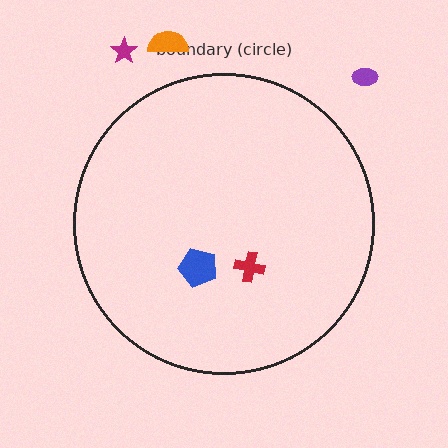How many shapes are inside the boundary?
2 inside, 3 outside.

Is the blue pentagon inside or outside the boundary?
Inside.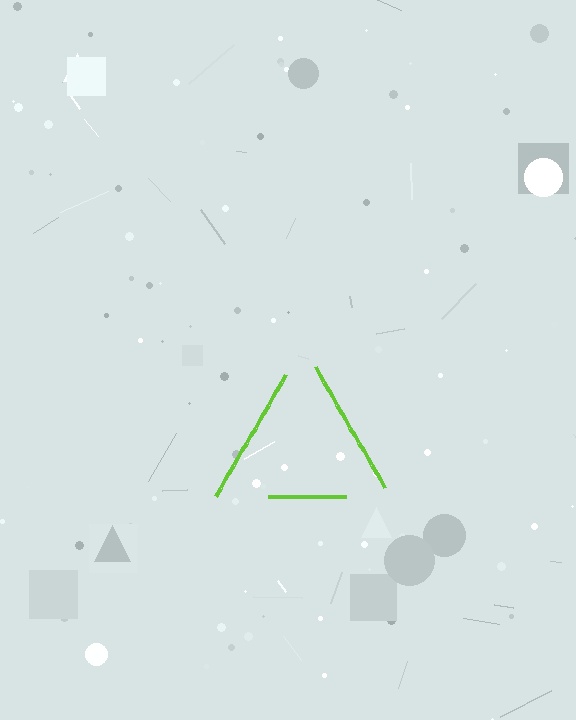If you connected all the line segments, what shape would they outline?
They would outline a triangle.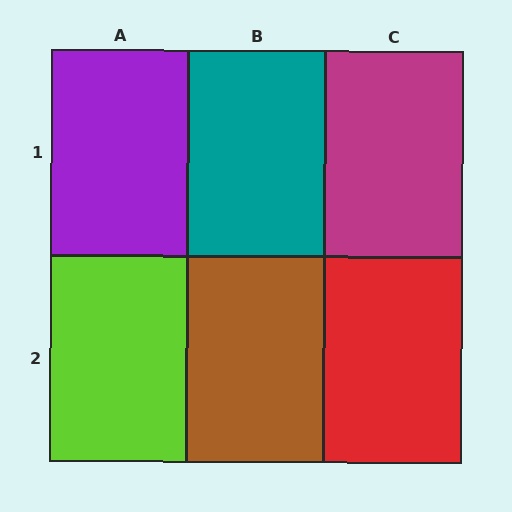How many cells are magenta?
1 cell is magenta.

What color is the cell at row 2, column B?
Brown.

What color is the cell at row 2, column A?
Lime.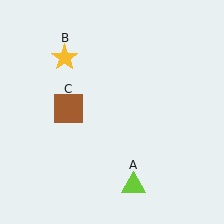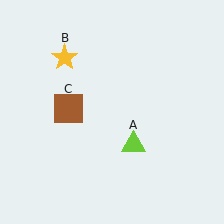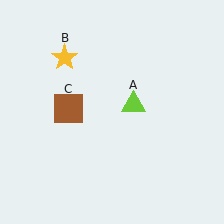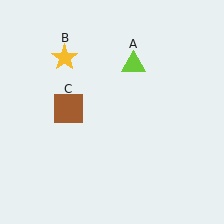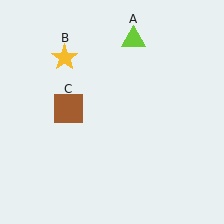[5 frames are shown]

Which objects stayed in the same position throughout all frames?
Yellow star (object B) and brown square (object C) remained stationary.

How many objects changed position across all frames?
1 object changed position: lime triangle (object A).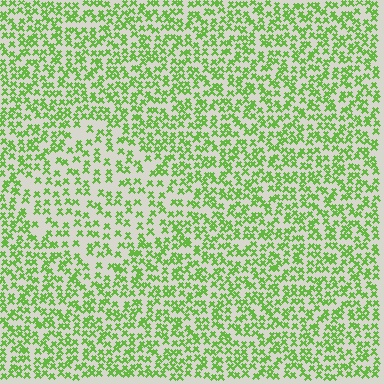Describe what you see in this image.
The image contains small lime elements arranged at two different densities. A diamond-shaped region is visible where the elements are less densely packed than the surrounding area.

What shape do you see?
I see a diamond.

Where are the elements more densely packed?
The elements are more densely packed outside the diamond boundary.